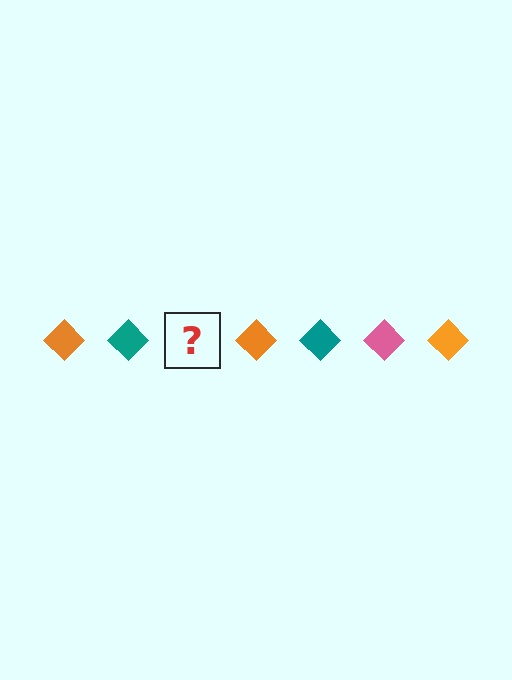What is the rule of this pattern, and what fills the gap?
The rule is that the pattern cycles through orange, teal, pink diamonds. The gap should be filled with a pink diamond.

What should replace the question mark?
The question mark should be replaced with a pink diamond.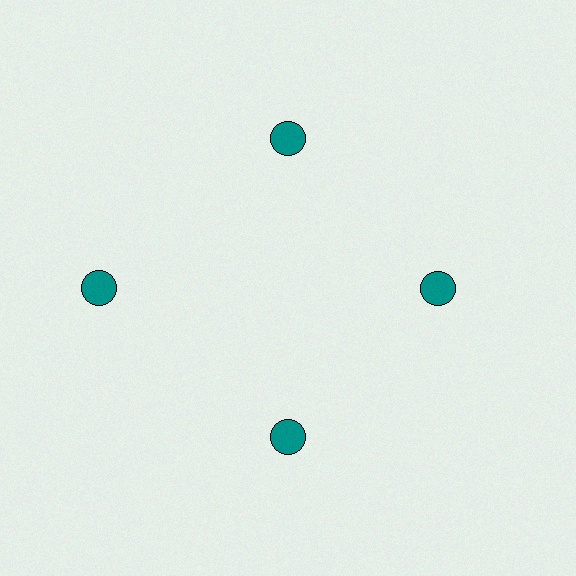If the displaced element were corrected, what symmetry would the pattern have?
It would have 4-fold rotational symmetry — the pattern would map onto itself every 90 degrees.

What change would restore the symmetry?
The symmetry would be restored by moving it inward, back onto the ring so that all 4 circles sit at equal angles and equal distance from the center.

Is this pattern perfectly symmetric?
No. The 4 teal circles are arranged in a ring, but one element near the 9 o'clock position is pushed outward from the center, breaking the 4-fold rotational symmetry.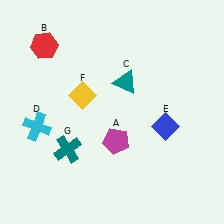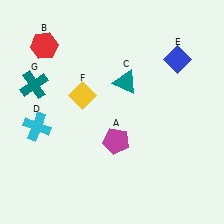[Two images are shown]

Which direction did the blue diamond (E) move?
The blue diamond (E) moved up.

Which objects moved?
The objects that moved are: the blue diamond (E), the teal cross (G).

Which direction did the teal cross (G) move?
The teal cross (G) moved up.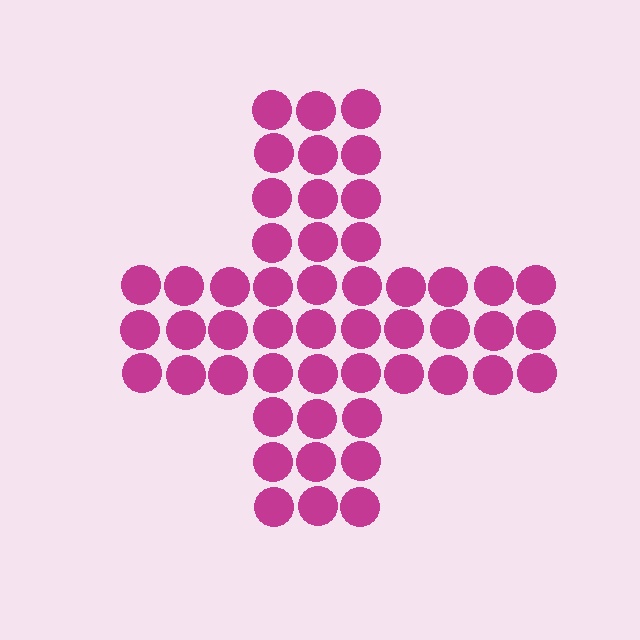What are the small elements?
The small elements are circles.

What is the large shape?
The large shape is a cross.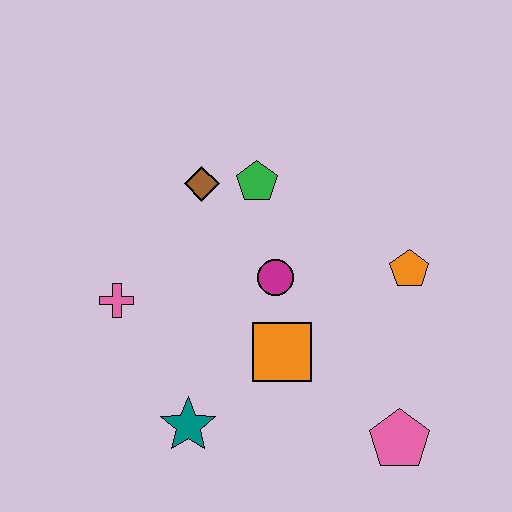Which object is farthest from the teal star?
The orange pentagon is farthest from the teal star.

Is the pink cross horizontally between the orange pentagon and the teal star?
No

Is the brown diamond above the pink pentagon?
Yes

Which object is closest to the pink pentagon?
The orange square is closest to the pink pentagon.